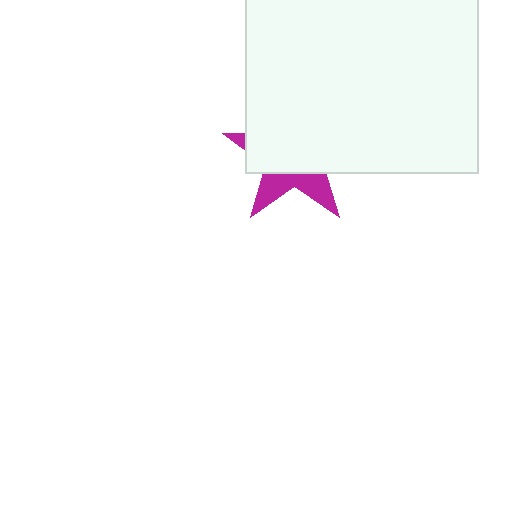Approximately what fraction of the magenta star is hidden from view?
Roughly 67% of the magenta star is hidden behind the white square.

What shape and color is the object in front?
The object in front is a white square.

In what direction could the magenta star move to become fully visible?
The magenta star could move down. That would shift it out from behind the white square entirely.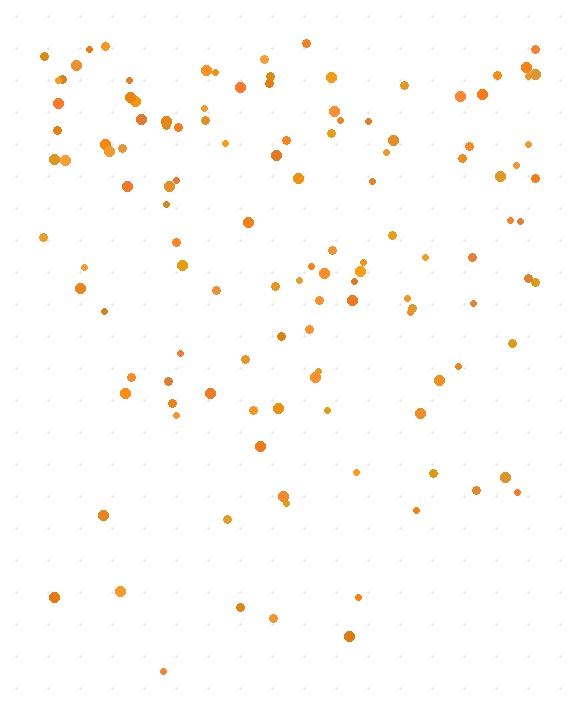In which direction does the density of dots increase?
From bottom to top, with the top side densest.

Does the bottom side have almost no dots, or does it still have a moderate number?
Still a moderate number, just noticeably fewer than the top.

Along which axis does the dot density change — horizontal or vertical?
Vertical.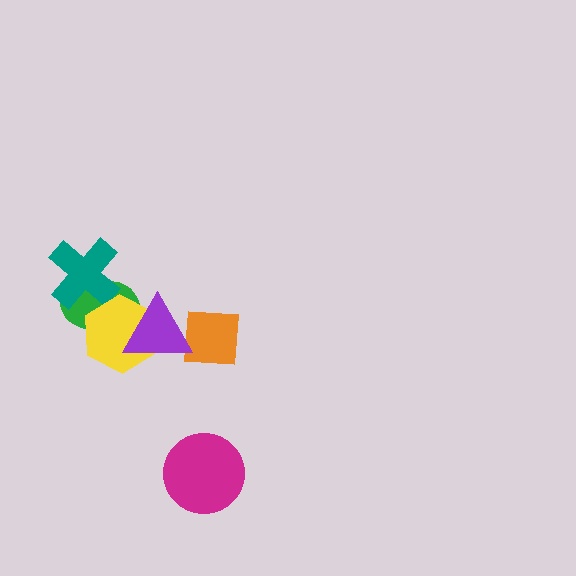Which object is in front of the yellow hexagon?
The purple triangle is in front of the yellow hexagon.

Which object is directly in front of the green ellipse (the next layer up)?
The teal cross is directly in front of the green ellipse.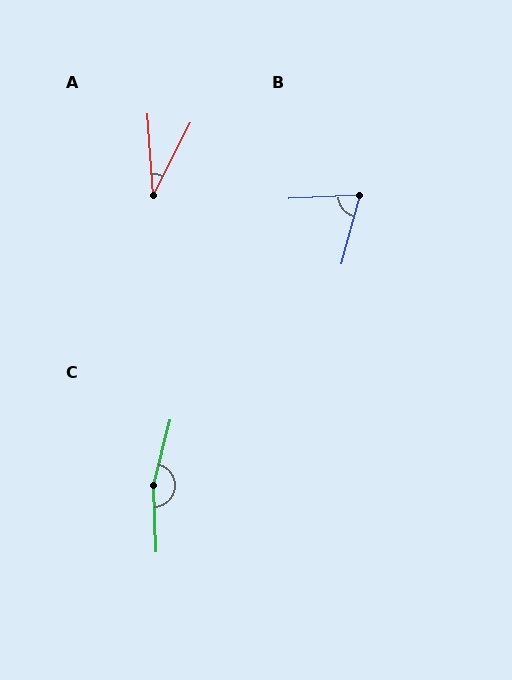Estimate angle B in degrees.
Approximately 72 degrees.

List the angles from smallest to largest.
A (32°), B (72°), C (164°).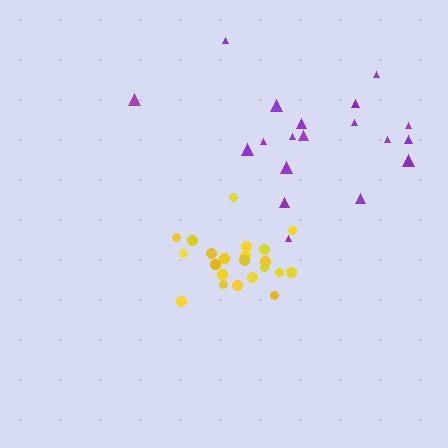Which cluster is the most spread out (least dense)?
Purple.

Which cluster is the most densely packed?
Yellow.